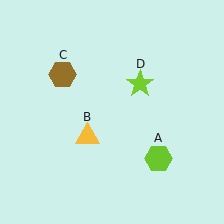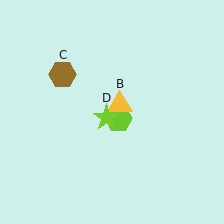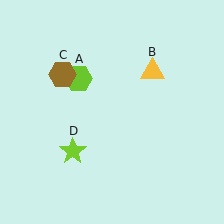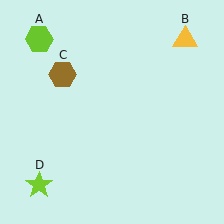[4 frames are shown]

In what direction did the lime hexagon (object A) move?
The lime hexagon (object A) moved up and to the left.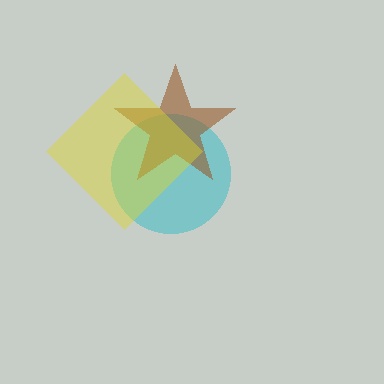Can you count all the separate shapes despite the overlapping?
Yes, there are 3 separate shapes.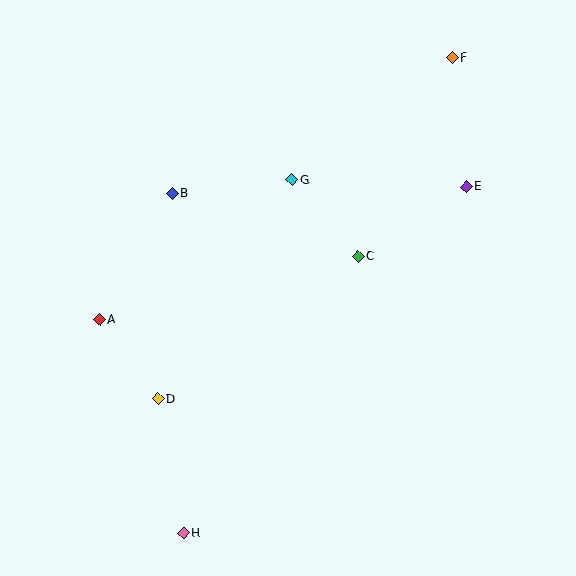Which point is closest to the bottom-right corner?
Point C is closest to the bottom-right corner.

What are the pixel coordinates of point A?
Point A is at (100, 320).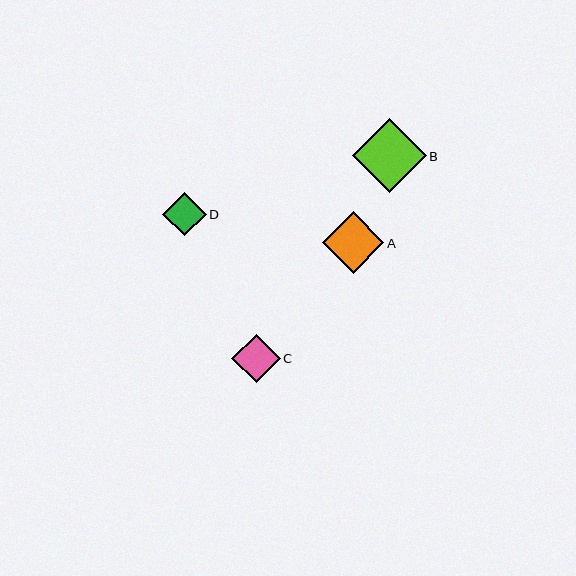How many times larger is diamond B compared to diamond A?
Diamond B is approximately 1.2 times the size of diamond A.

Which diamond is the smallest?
Diamond D is the smallest with a size of approximately 43 pixels.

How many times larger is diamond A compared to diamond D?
Diamond A is approximately 1.4 times the size of diamond D.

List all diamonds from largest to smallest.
From largest to smallest: B, A, C, D.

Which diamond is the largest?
Diamond B is the largest with a size of approximately 74 pixels.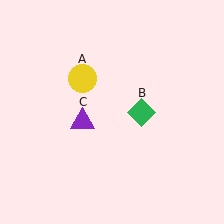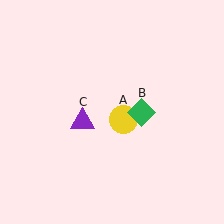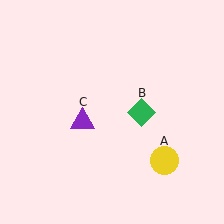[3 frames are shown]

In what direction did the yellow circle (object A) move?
The yellow circle (object A) moved down and to the right.